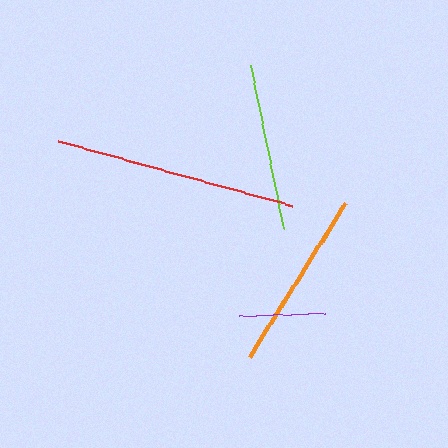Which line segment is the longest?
The red line is the longest at approximately 243 pixels.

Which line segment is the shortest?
The purple line is the shortest at approximately 86 pixels.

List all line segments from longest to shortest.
From longest to shortest: red, orange, lime, purple.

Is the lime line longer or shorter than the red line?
The red line is longer than the lime line.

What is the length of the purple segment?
The purple segment is approximately 86 pixels long.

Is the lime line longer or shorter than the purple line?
The lime line is longer than the purple line.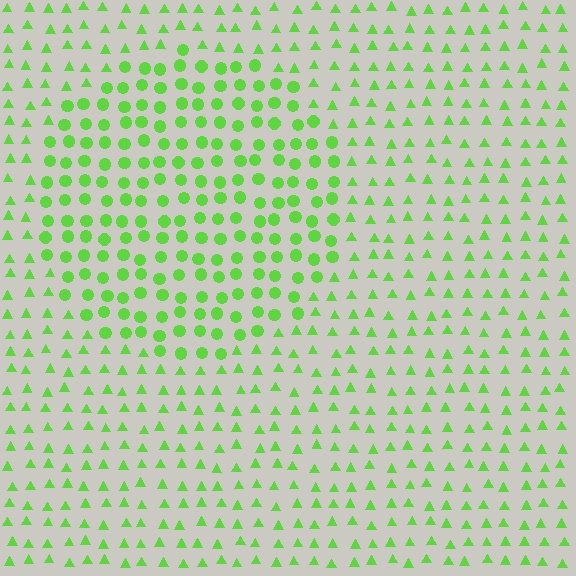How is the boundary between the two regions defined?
The boundary is defined by a change in element shape: circles inside vs. triangles outside. All elements share the same color and spacing.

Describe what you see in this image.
The image is filled with small lime elements arranged in a uniform grid. A circle-shaped region contains circles, while the surrounding area contains triangles. The boundary is defined purely by the change in element shape.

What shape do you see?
I see a circle.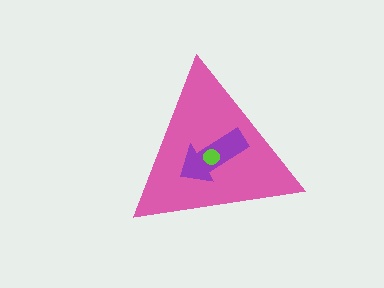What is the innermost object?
The lime circle.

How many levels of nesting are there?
3.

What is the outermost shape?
The pink triangle.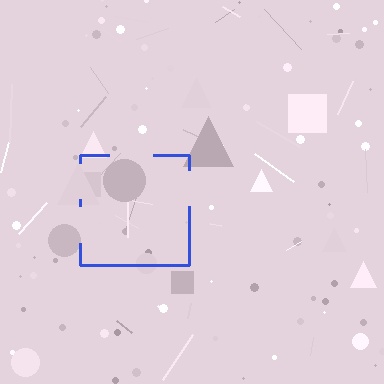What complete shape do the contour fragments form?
The contour fragments form a square.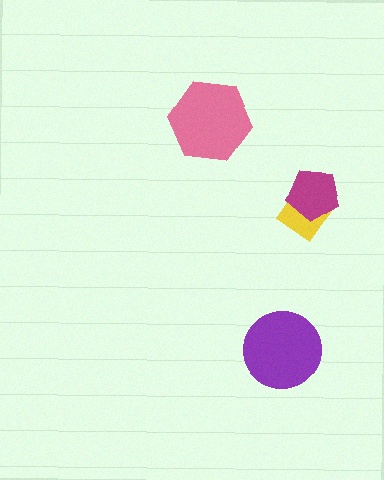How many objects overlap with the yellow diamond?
1 object overlaps with the yellow diamond.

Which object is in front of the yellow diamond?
The magenta pentagon is in front of the yellow diamond.